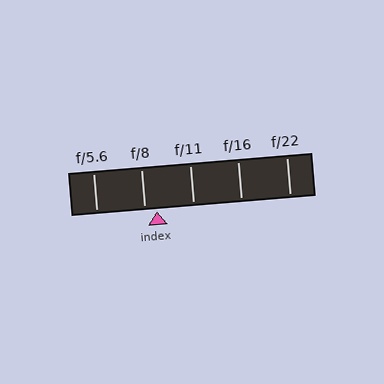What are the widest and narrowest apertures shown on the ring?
The widest aperture shown is f/5.6 and the narrowest is f/22.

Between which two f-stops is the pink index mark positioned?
The index mark is between f/8 and f/11.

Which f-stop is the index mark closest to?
The index mark is closest to f/8.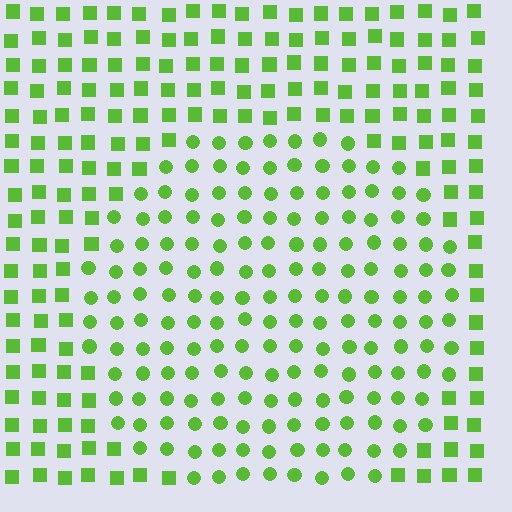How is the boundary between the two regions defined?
The boundary is defined by a change in element shape: circles inside vs. squares outside. All elements share the same color and spacing.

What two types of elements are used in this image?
The image uses circles inside the circle region and squares outside it.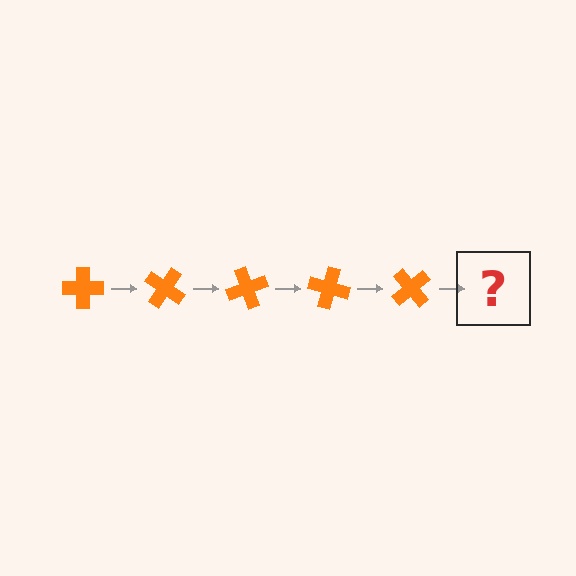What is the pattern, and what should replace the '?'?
The pattern is that the cross rotates 35 degrees each step. The '?' should be an orange cross rotated 175 degrees.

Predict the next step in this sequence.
The next step is an orange cross rotated 175 degrees.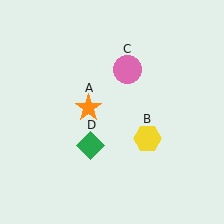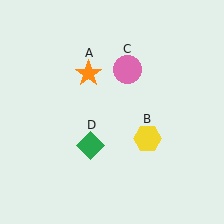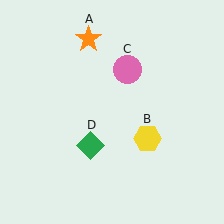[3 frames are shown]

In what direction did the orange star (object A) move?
The orange star (object A) moved up.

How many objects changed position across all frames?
1 object changed position: orange star (object A).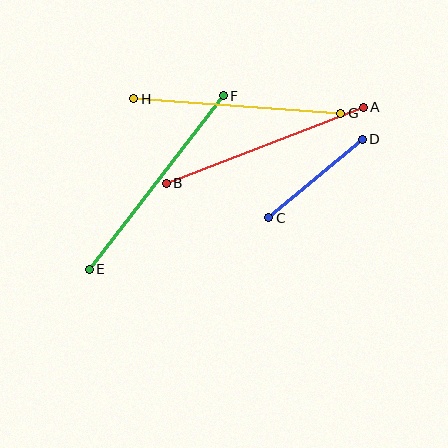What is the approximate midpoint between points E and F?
The midpoint is at approximately (156, 183) pixels.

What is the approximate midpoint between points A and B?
The midpoint is at approximately (265, 145) pixels.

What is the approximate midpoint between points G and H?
The midpoint is at approximately (237, 106) pixels.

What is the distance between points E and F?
The distance is approximately 219 pixels.